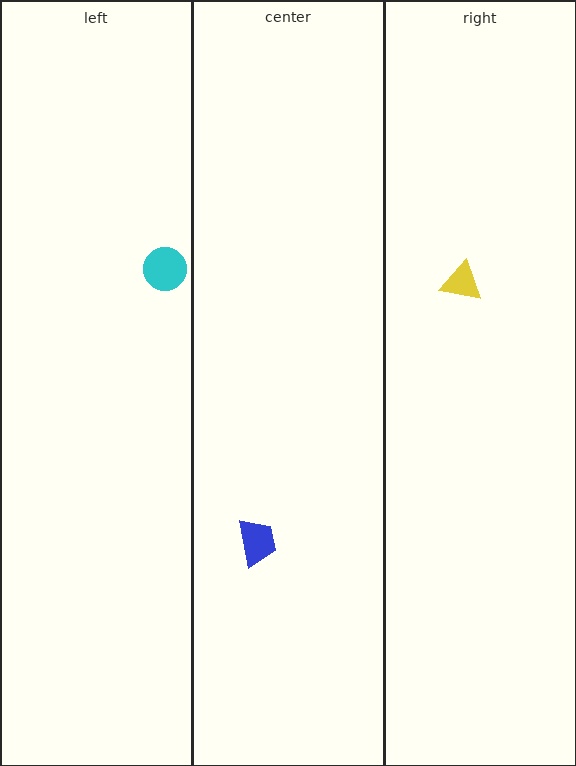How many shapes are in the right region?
1.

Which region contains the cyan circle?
The left region.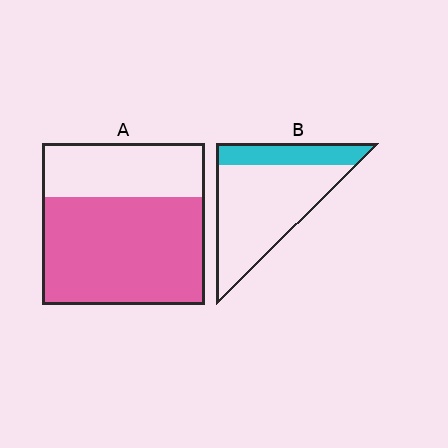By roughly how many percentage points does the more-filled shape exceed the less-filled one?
By roughly 40 percentage points (A over B).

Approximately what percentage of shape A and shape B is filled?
A is approximately 65% and B is approximately 25%.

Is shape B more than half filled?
No.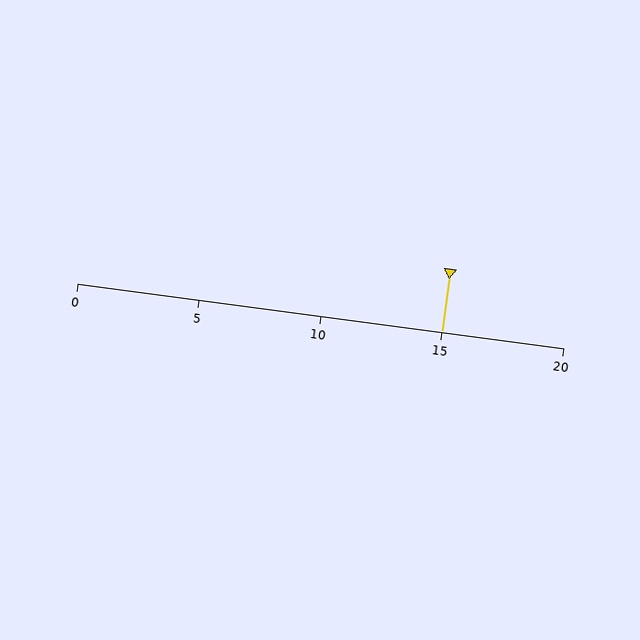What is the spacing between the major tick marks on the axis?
The major ticks are spaced 5 apart.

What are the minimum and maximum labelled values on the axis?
The axis runs from 0 to 20.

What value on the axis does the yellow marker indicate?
The marker indicates approximately 15.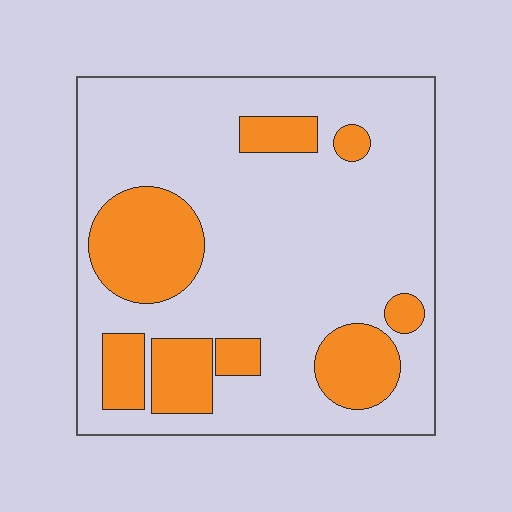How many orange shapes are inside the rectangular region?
8.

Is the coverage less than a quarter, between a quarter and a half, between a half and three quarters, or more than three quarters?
Less than a quarter.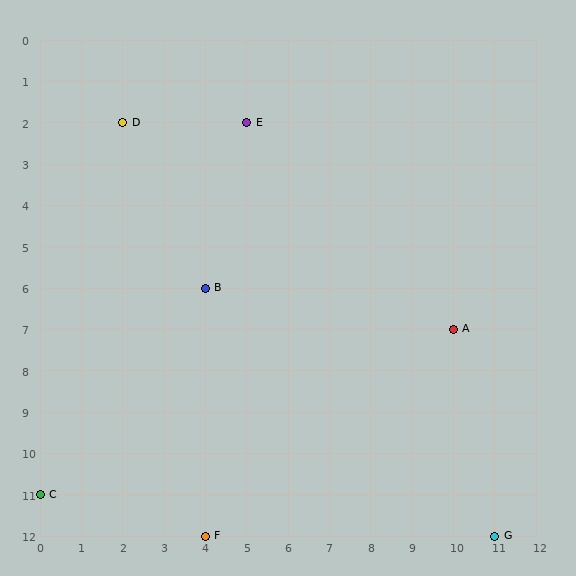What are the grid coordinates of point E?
Point E is at grid coordinates (5, 2).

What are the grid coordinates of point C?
Point C is at grid coordinates (0, 11).